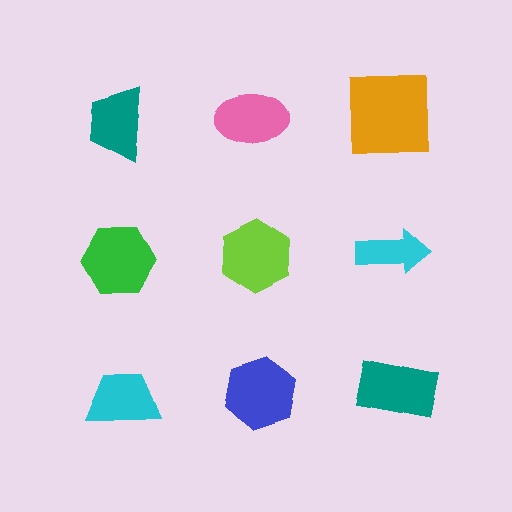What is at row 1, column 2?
A pink ellipse.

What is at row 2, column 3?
A cyan arrow.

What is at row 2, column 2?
A lime hexagon.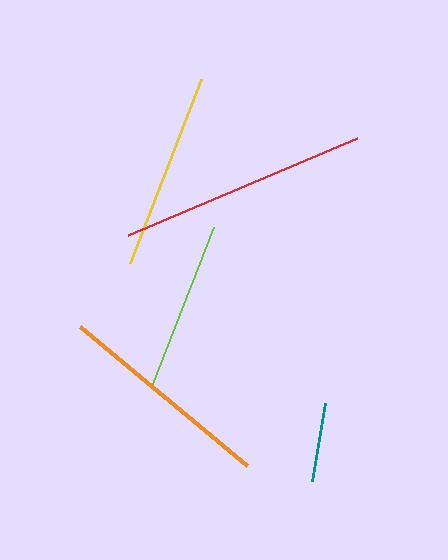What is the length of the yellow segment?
The yellow segment is approximately 198 pixels long.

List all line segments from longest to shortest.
From longest to shortest: red, orange, yellow, lime, teal.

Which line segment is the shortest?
The teal line is the shortest at approximately 78 pixels.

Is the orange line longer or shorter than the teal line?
The orange line is longer than the teal line.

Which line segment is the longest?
The red line is the longest at approximately 249 pixels.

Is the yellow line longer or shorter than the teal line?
The yellow line is longer than the teal line.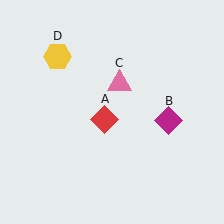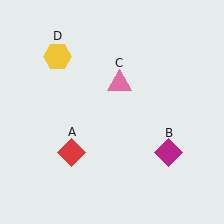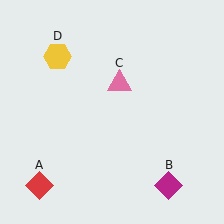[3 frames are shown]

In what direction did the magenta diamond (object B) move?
The magenta diamond (object B) moved down.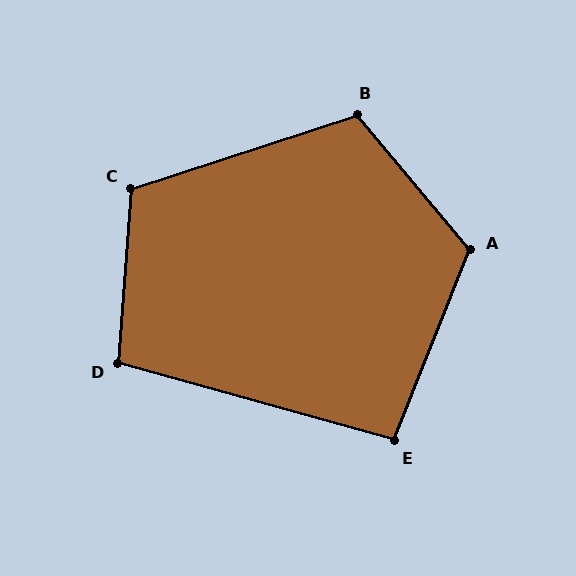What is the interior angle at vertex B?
Approximately 112 degrees (obtuse).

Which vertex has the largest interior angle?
A, at approximately 118 degrees.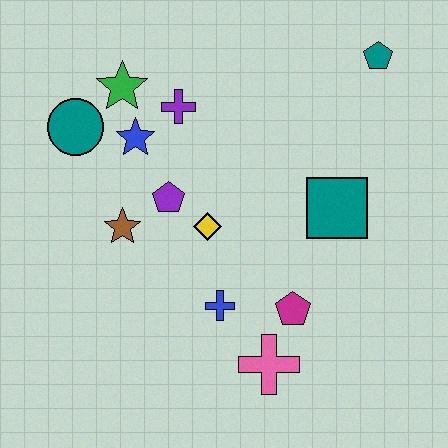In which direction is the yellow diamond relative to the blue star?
The yellow diamond is below the blue star.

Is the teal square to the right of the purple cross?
Yes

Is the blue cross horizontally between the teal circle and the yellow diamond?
No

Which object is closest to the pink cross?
The magenta pentagon is closest to the pink cross.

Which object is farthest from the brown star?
The teal pentagon is farthest from the brown star.